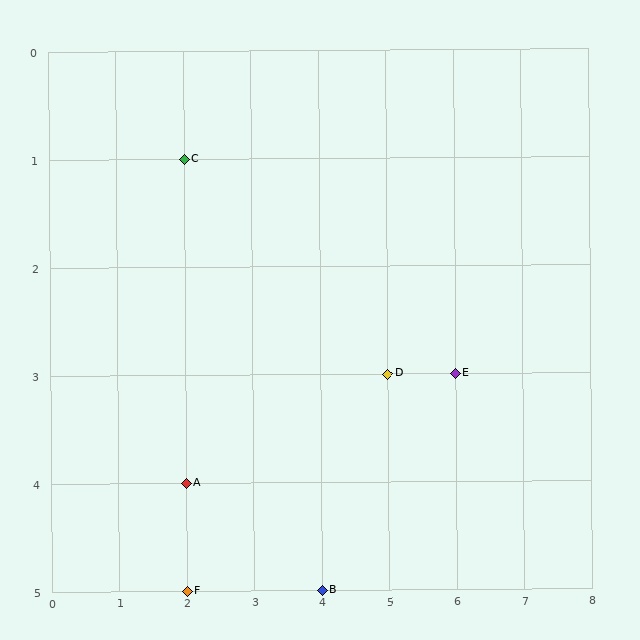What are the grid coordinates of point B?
Point B is at grid coordinates (4, 5).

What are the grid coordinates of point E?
Point E is at grid coordinates (6, 3).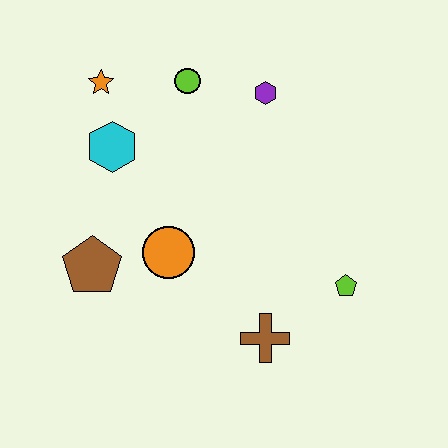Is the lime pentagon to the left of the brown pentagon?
No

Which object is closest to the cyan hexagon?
The orange star is closest to the cyan hexagon.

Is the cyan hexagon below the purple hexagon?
Yes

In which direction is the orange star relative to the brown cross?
The orange star is above the brown cross.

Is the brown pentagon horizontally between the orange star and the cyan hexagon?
No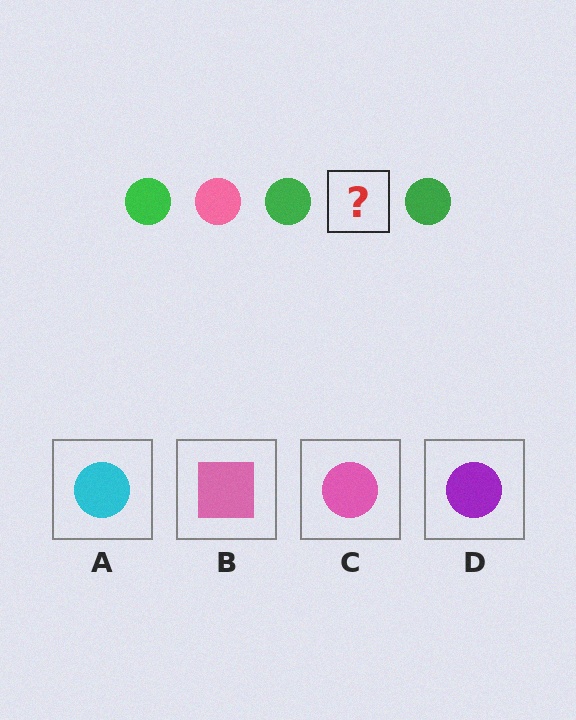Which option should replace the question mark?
Option C.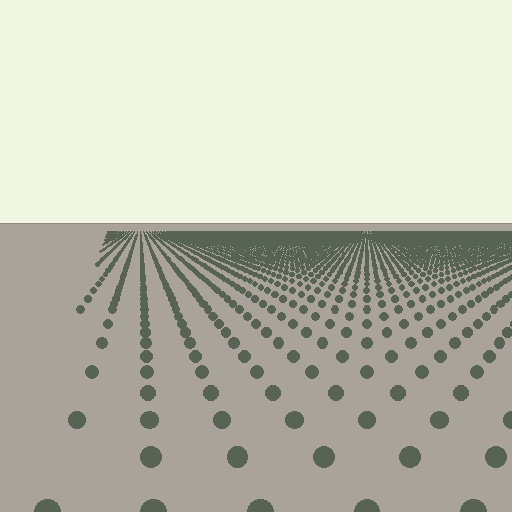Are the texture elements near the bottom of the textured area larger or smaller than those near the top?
Larger. Near the bottom, elements are closer to the viewer and appear at a bigger on-screen size.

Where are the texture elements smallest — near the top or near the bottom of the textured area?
Near the top.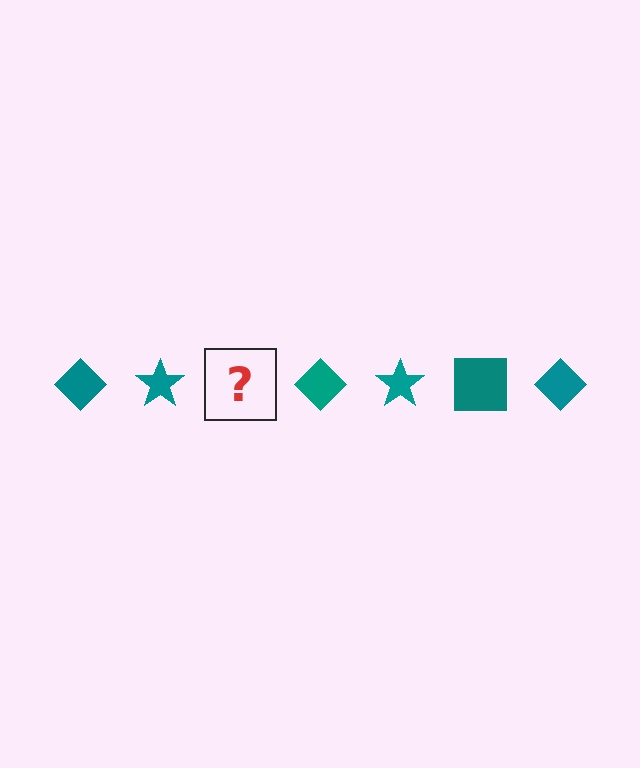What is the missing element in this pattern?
The missing element is a teal square.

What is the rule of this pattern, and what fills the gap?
The rule is that the pattern cycles through diamond, star, square shapes in teal. The gap should be filled with a teal square.